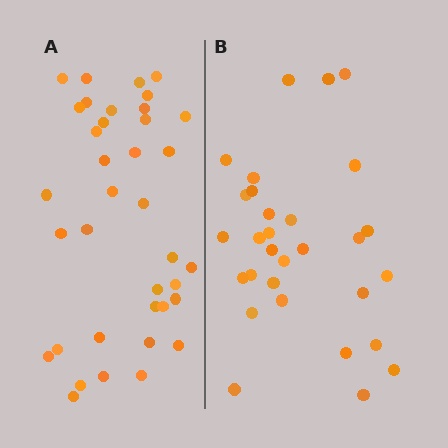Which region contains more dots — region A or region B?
Region A (the left region) has more dots.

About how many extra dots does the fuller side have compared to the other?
Region A has roughly 8 or so more dots than region B.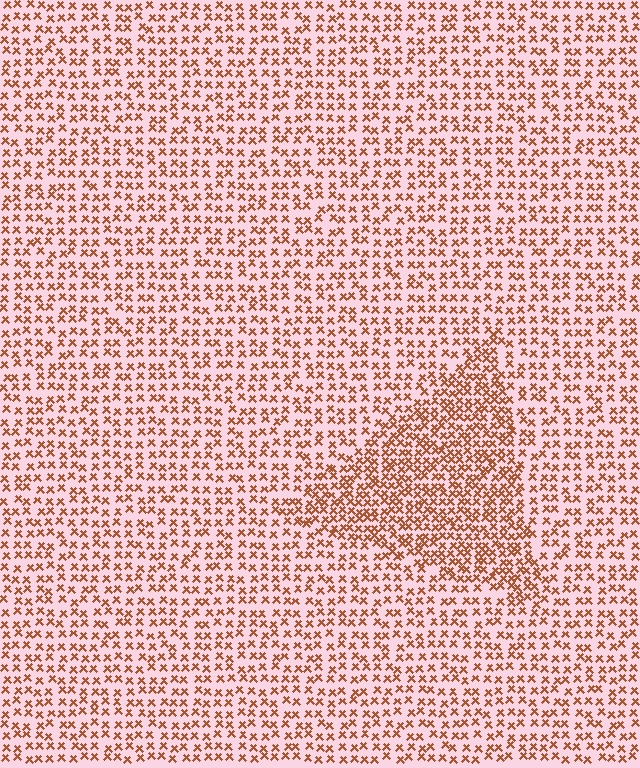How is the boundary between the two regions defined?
The boundary is defined by a change in element density (approximately 1.8x ratio). All elements are the same color, size, and shape.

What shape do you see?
I see a triangle.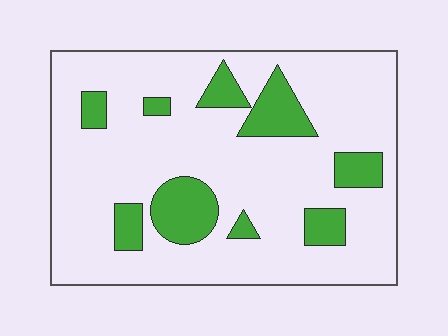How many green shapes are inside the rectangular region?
9.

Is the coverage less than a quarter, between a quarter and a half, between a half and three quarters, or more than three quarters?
Less than a quarter.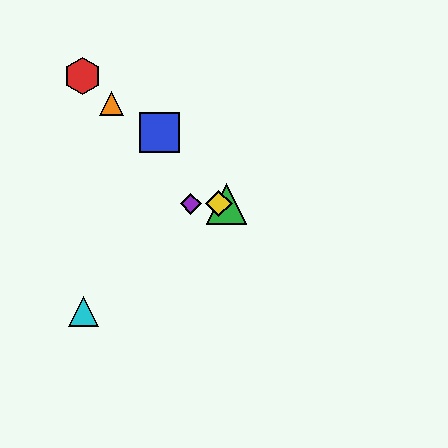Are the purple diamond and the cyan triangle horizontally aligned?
No, the purple diamond is at y≈204 and the cyan triangle is at y≈311.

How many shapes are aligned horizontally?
3 shapes (the green triangle, the yellow diamond, the purple diamond) are aligned horizontally.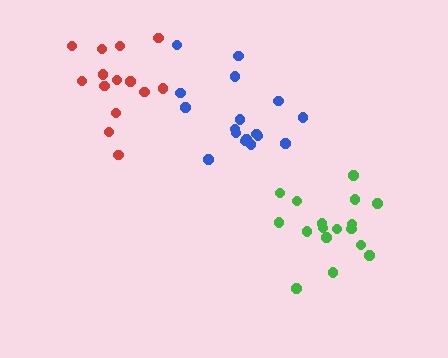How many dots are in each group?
Group 1: 14 dots, Group 2: 17 dots, Group 3: 17 dots (48 total).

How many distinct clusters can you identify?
There are 3 distinct clusters.